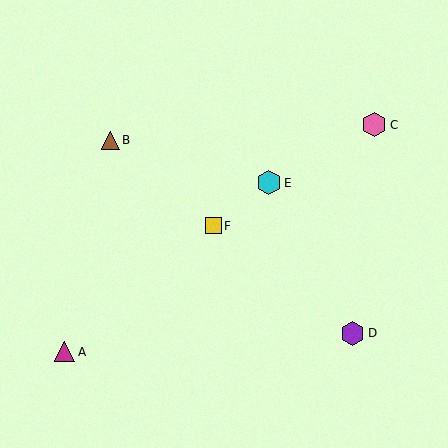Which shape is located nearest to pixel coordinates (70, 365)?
The magenta triangle (labeled A) at (64, 352) is nearest to that location.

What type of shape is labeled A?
Shape A is a magenta triangle.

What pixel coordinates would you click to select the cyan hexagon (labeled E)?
Click at (269, 183) to select the cyan hexagon E.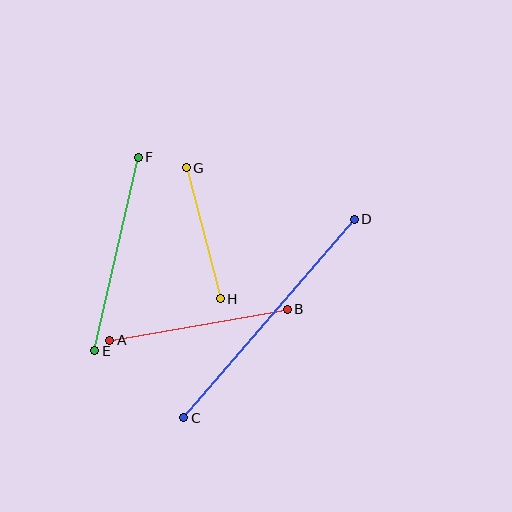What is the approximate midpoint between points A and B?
The midpoint is at approximately (199, 325) pixels.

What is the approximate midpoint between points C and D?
The midpoint is at approximately (269, 319) pixels.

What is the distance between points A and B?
The distance is approximately 180 pixels.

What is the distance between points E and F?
The distance is approximately 198 pixels.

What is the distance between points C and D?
The distance is approximately 262 pixels.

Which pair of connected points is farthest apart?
Points C and D are farthest apart.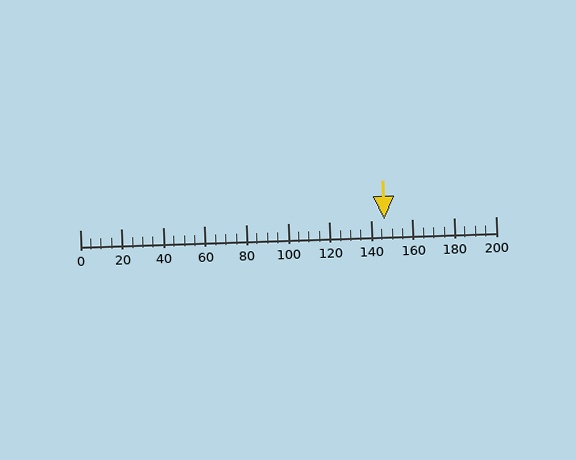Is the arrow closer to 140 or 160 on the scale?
The arrow is closer to 140.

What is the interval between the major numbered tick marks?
The major tick marks are spaced 20 units apart.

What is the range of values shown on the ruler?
The ruler shows values from 0 to 200.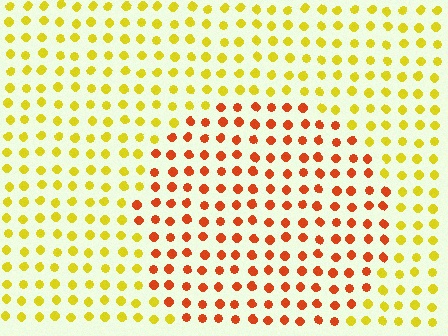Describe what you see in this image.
The image is filled with small yellow elements in a uniform arrangement. A circle-shaped region is visible where the elements are tinted to a slightly different hue, forming a subtle color boundary.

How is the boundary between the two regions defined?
The boundary is defined purely by a slight shift in hue (about 45 degrees). Spacing, size, and orientation are identical on both sides.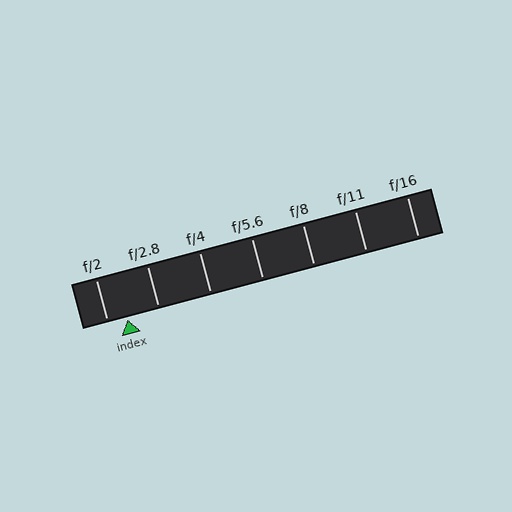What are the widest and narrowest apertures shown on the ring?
The widest aperture shown is f/2 and the narrowest is f/16.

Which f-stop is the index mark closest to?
The index mark is closest to f/2.